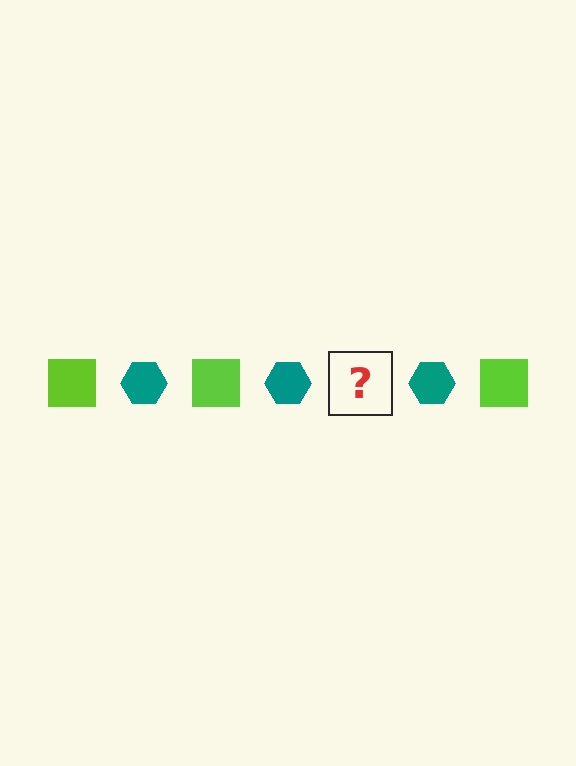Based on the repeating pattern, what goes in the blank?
The blank should be a lime square.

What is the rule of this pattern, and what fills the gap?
The rule is that the pattern alternates between lime square and teal hexagon. The gap should be filled with a lime square.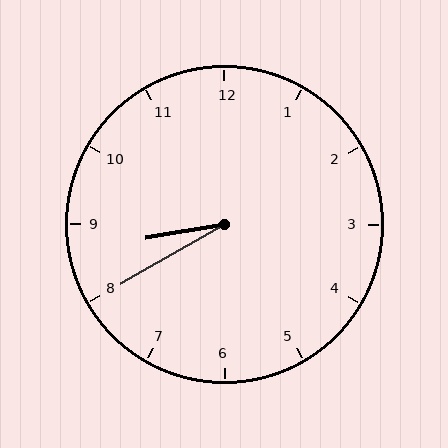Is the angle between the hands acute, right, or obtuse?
It is acute.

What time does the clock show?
8:40.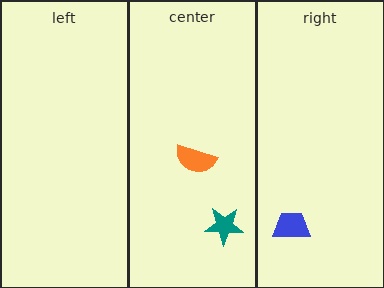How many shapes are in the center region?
2.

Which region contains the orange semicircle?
The center region.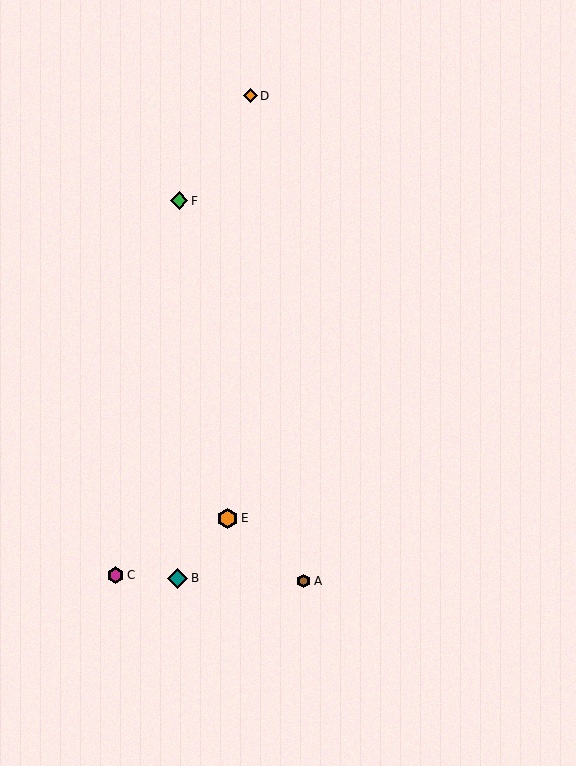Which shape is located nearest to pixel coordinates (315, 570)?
The brown hexagon (labeled A) at (304, 581) is nearest to that location.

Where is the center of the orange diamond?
The center of the orange diamond is at (250, 96).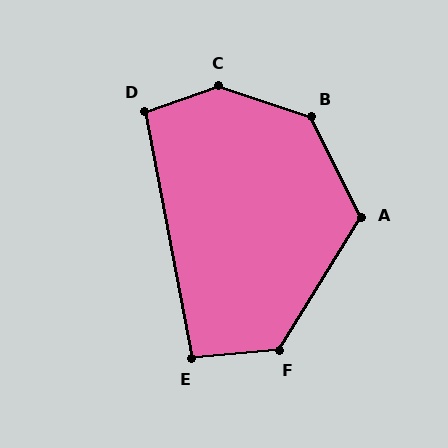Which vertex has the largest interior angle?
C, at approximately 143 degrees.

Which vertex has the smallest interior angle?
E, at approximately 96 degrees.